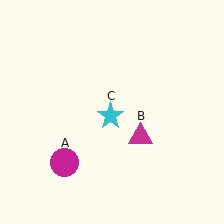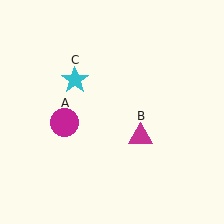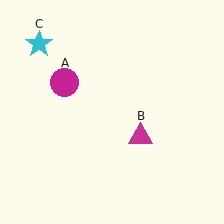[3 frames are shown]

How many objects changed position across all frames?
2 objects changed position: magenta circle (object A), cyan star (object C).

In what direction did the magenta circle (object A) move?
The magenta circle (object A) moved up.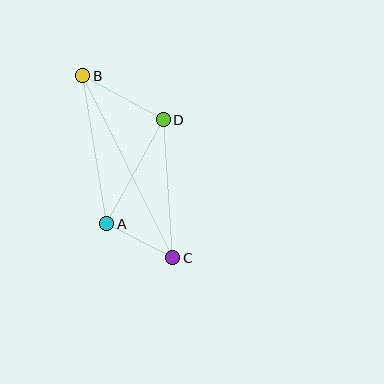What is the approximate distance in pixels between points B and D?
The distance between B and D is approximately 92 pixels.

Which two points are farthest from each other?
Points B and C are farthest from each other.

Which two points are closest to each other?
Points A and C are closest to each other.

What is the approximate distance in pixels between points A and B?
The distance between A and B is approximately 150 pixels.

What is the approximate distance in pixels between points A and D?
The distance between A and D is approximately 119 pixels.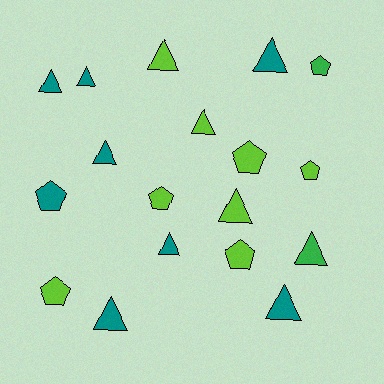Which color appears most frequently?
Teal, with 8 objects.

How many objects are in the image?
There are 18 objects.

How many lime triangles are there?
There are 3 lime triangles.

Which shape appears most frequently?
Triangle, with 11 objects.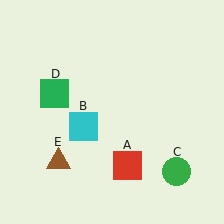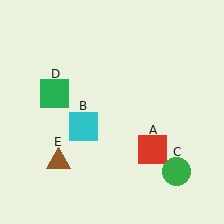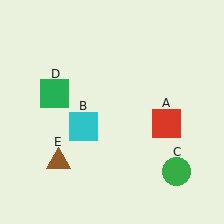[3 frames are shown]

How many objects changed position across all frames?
1 object changed position: red square (object A).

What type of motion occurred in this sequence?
The red square (object A) rotated counterclockwise around the center of the scene.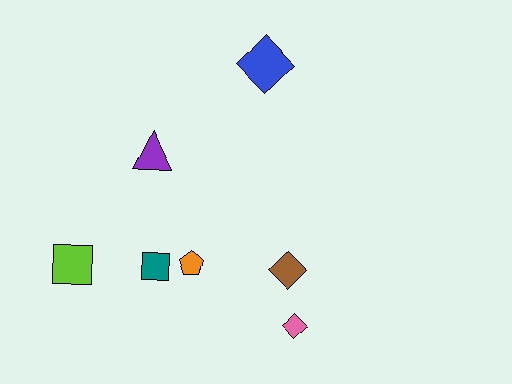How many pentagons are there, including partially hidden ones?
There is 1 pentagon.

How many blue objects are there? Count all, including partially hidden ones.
There is 1 blue object.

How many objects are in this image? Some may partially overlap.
There are 7 objects.